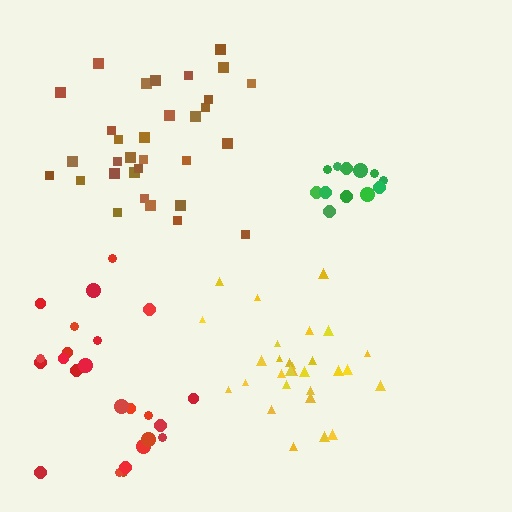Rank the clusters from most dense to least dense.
green, yellow, brown, red.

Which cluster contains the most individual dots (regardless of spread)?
Brown (32).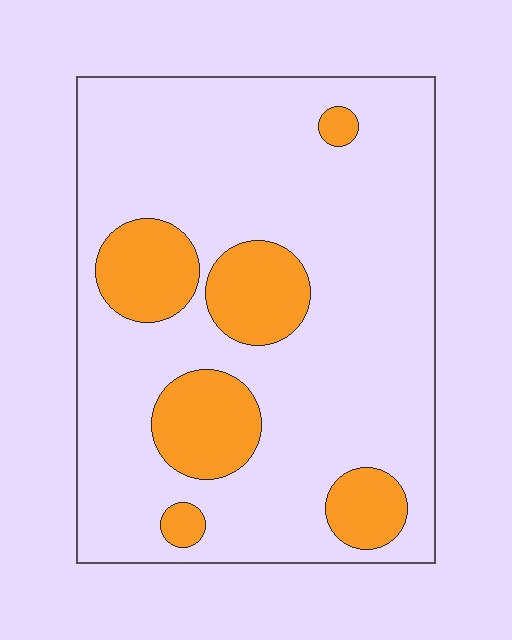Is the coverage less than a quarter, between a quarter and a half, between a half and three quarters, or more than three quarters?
Less than a quarter.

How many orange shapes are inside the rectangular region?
6.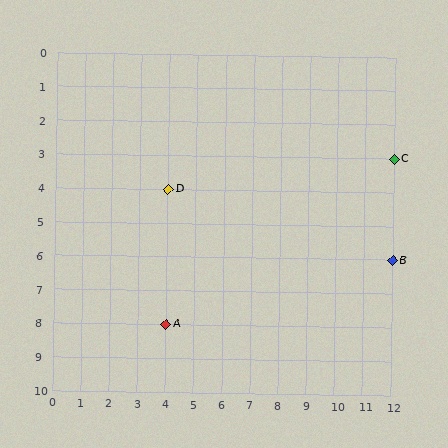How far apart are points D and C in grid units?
Points D and C are 8 columns and 1 row apart (about 8.1 grid units diagonally).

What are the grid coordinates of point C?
Point C is at grid coordinates (12, 3).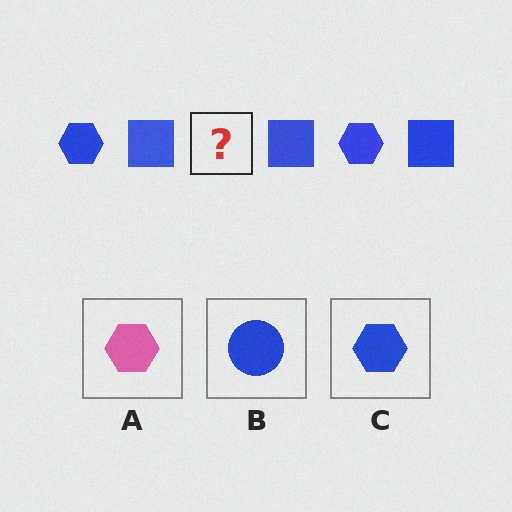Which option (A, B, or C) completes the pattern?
C.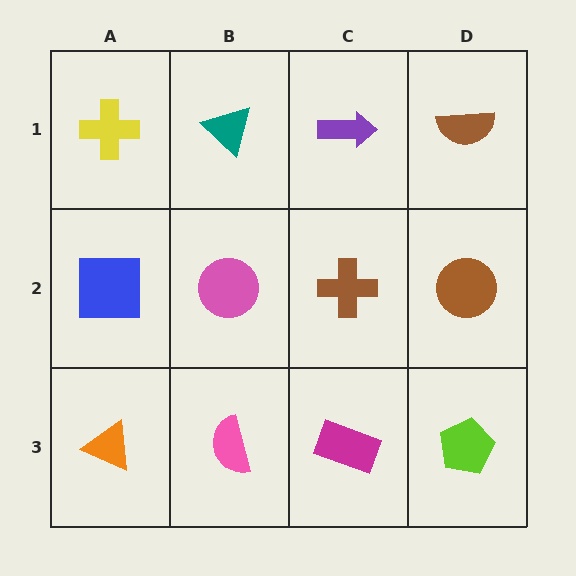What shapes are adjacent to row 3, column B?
A pink circle (row 2, column B), an orange triangle (row 3, column A), a magenta rectangle (row 3, column C).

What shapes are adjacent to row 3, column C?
A brown cross (row 2, column C), a pink semicircle (row 3, column B), a lime pentagon (row 3, column D).